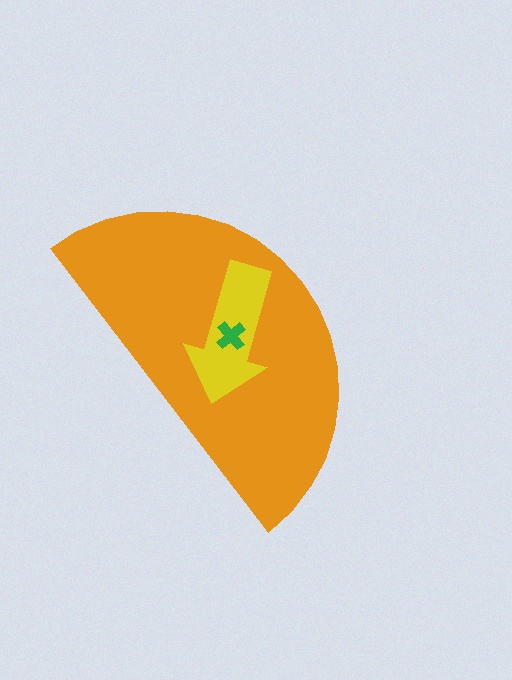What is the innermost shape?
The green cross.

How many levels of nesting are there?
3.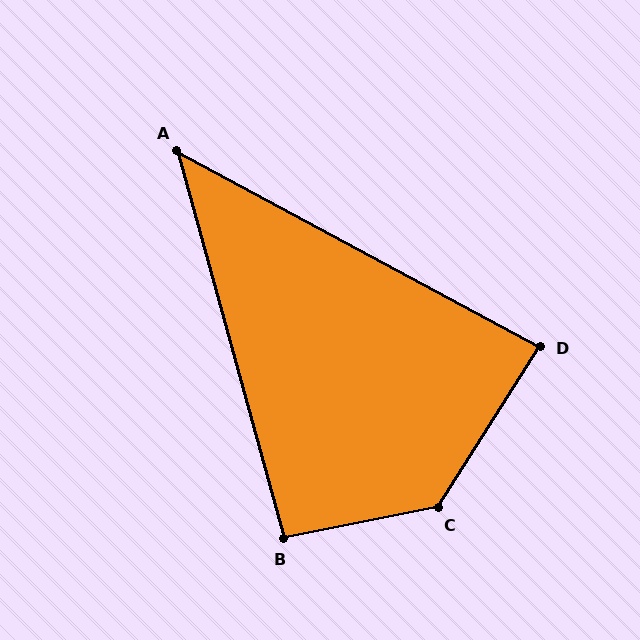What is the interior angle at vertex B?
Approximately 94 degrees (approximately right).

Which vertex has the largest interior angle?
C, at approximately 134 degrees.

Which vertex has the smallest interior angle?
A, at approximately 46 degrees.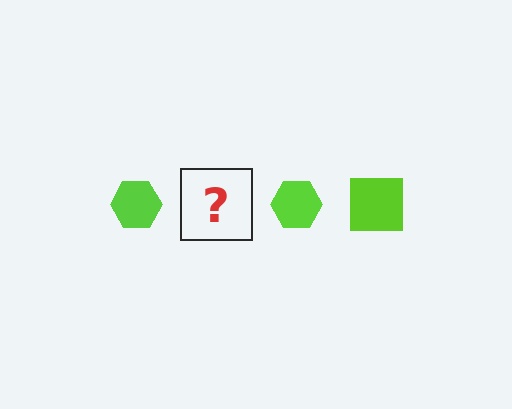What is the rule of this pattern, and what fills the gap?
The rule is that the pattern cycles through hexagon, square shapes in lime. The gap should be filled with a lime square.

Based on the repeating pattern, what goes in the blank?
The blank should be a lime square.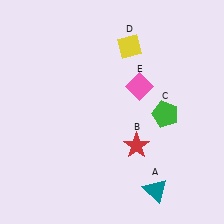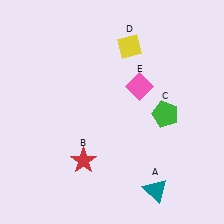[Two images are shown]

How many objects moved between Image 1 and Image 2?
1 object moved between the two images.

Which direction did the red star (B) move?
The red star (B) moved left.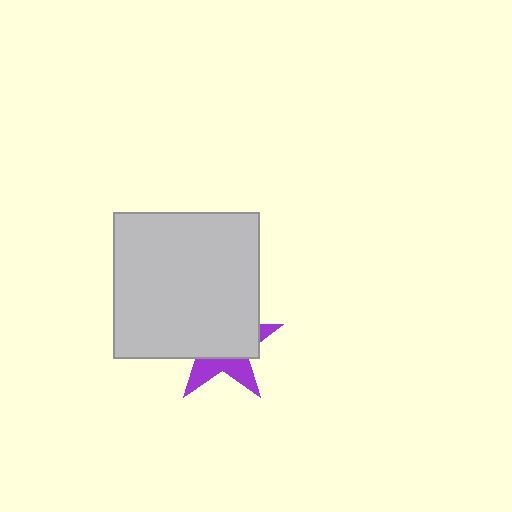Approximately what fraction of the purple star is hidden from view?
Roughly 66% of the purple star is hidden behind the light gray square.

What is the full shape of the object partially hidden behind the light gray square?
The partially hidden object is a purple star.